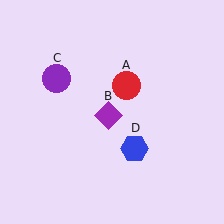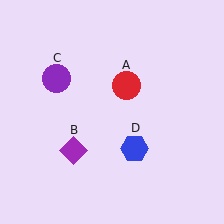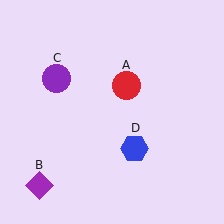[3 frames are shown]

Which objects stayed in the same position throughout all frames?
Red circle (object A) and purple circle (object C) and blue hexagon (object D) remained stationary.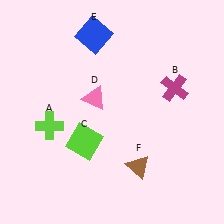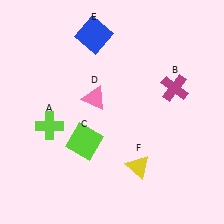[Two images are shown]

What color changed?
The triangle (F) changed from brown in Image 1 to yellow in Image 2.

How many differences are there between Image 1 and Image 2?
There is 1 difference between the two images.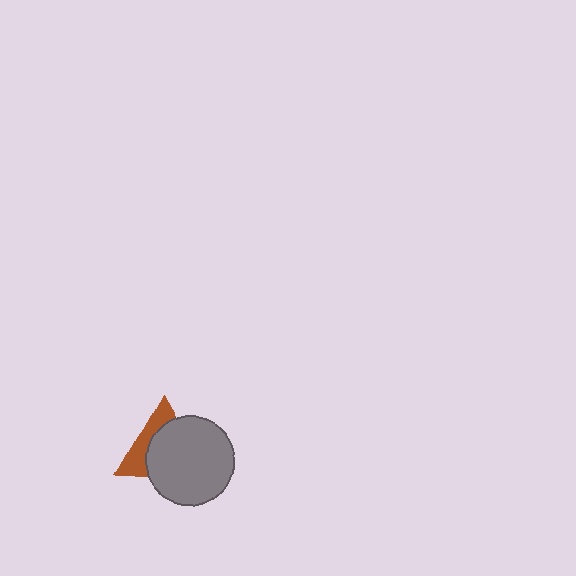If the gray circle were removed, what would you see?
You would see the complete brown triangle.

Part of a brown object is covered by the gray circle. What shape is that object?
It is a triangle.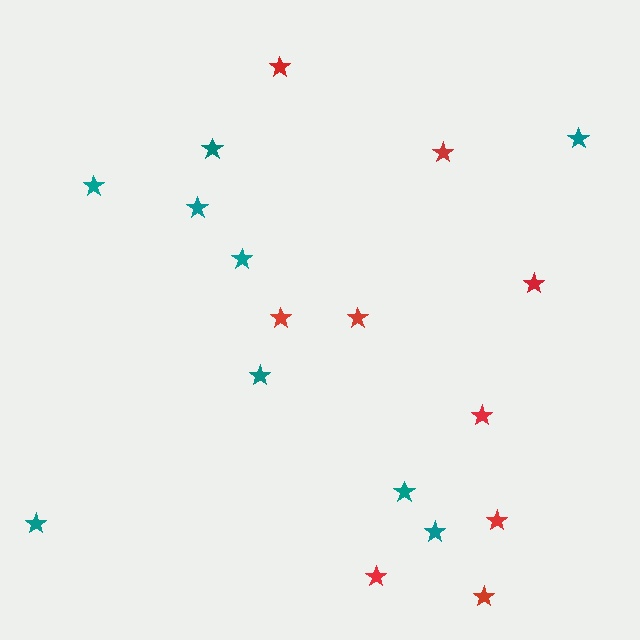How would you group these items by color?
There are 2 groups: one group of teal stars (9) and one group of red stars (9).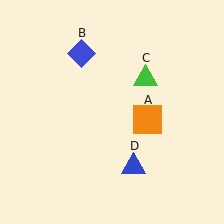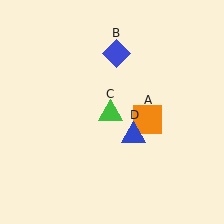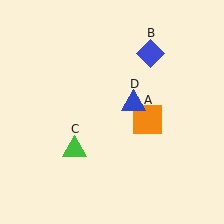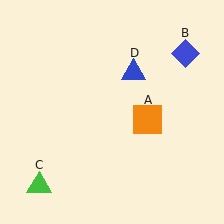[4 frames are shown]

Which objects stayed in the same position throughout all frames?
Orange square (object A) remained stationary.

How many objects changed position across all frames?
3 objects changed position: blue diamond (object B), green triangle (object C), blue triangle (object D).